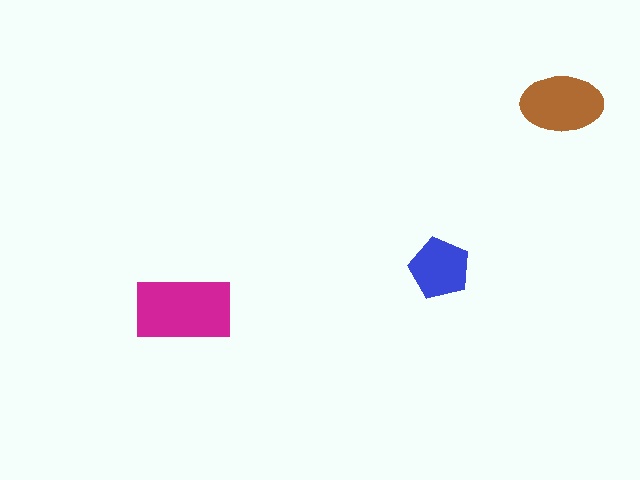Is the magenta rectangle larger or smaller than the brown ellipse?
Larger.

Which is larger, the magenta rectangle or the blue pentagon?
The magenta rectangle.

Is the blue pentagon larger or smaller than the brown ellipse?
Smaller.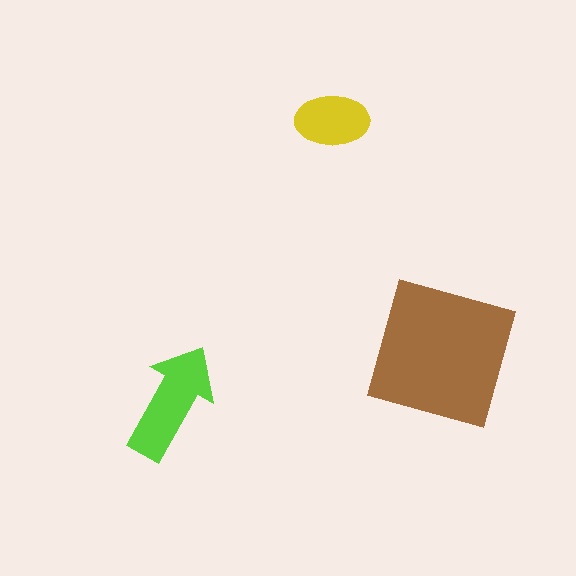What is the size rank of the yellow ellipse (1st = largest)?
3rd.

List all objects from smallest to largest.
The yellow ellipse, the lime arrow, the brown square.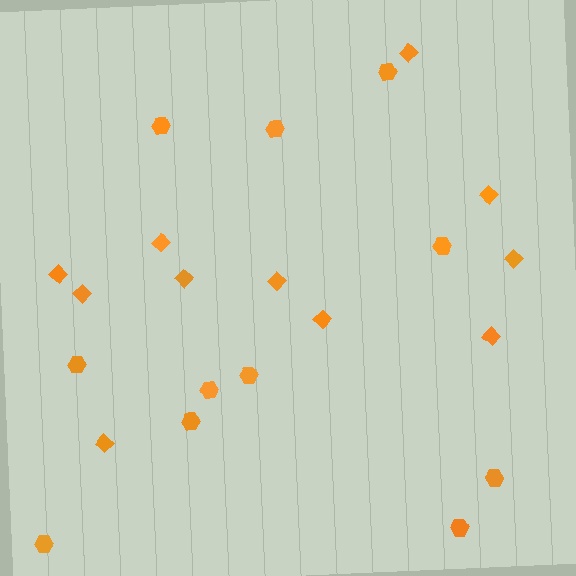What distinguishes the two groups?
There are 2 groups: one group of hexagons (11) and one group of diamonds (11).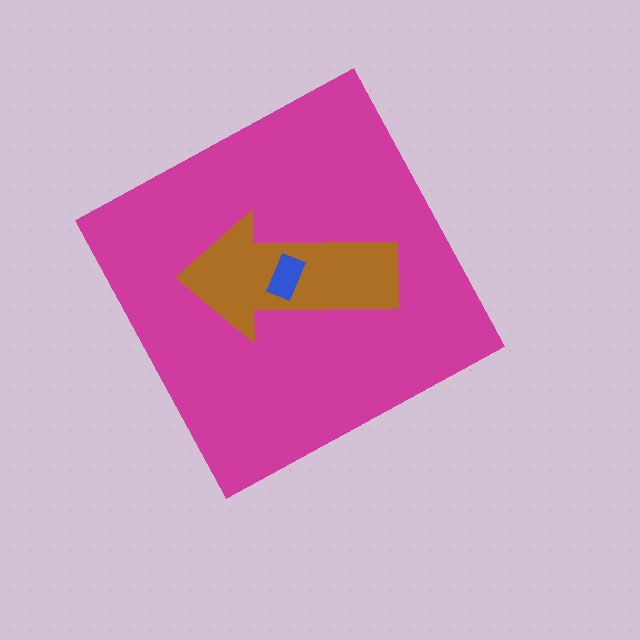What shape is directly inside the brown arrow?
The blue rectangle.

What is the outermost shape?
The magenta diamond.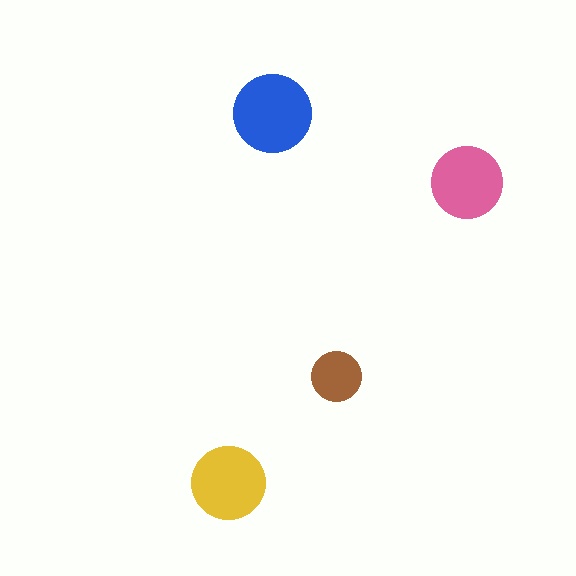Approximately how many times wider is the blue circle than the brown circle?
About 1.5 times wider.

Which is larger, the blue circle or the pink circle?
The blue one.